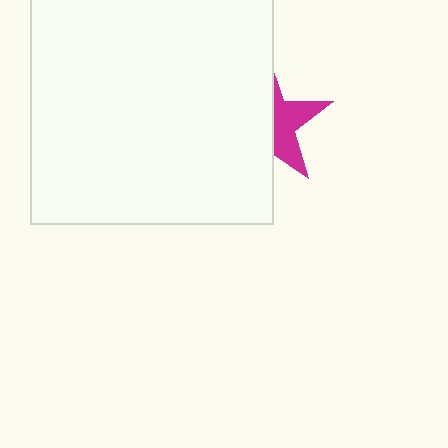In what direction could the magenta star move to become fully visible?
The magenta star could move right. That would shift it out from behind the white square entirely.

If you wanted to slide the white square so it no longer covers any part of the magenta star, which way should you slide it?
Slide it left — that is the most direct way to separate the two shapes.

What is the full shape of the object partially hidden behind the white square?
The partially hidden object is a magenta star.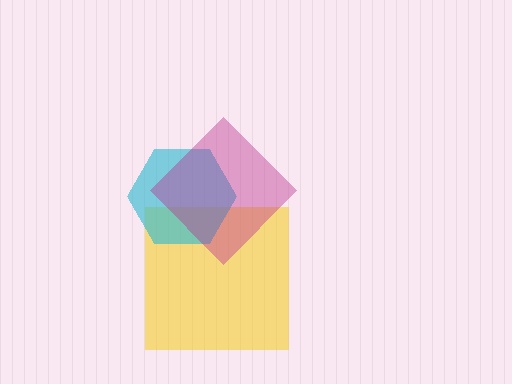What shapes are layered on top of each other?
The layered shapes are: a yellow square, a cyan hexagon, a magenta diamond.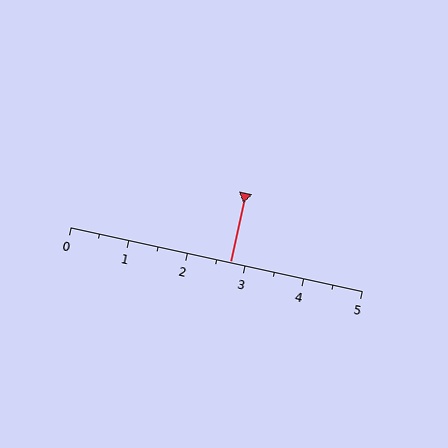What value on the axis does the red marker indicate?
The marker indicates approximately 2.8.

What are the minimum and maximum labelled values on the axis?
The axis runs from 0 to 5.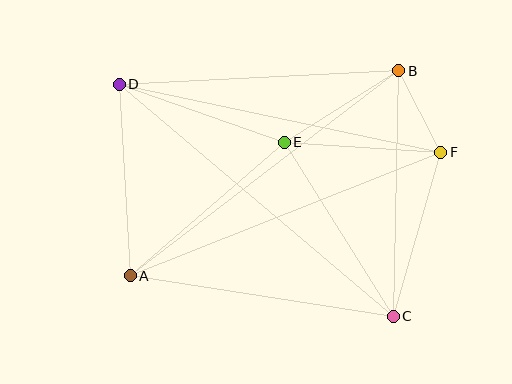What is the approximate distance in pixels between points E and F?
The distance between E and F is approximately 157 pixels.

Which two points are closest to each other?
Points B and F are closest to each other.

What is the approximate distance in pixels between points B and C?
The distance between B and C is approximately 246 pixels.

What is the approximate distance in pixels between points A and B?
The distance between A and B is approximately 338 pixels.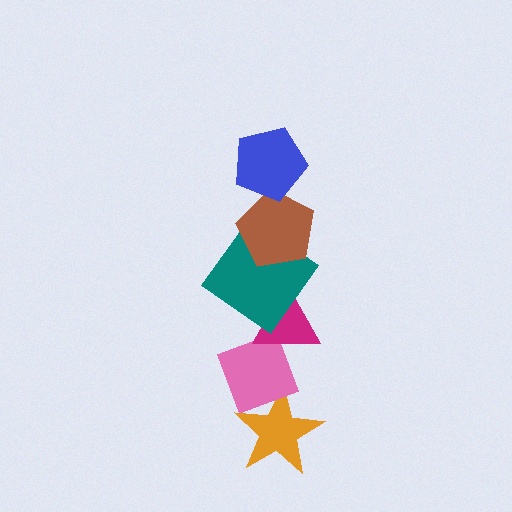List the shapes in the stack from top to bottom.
From top to bottom: the blue pentagon, the brown pentagon, the teal diamond, the magenta triangle, the pink diamond, the orange star.